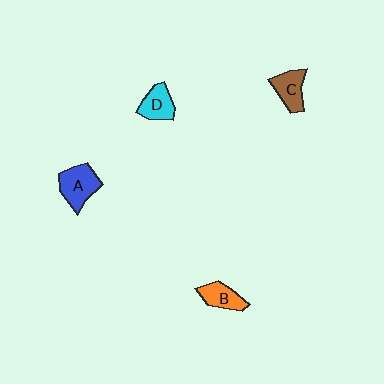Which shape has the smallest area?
Shape B (orange).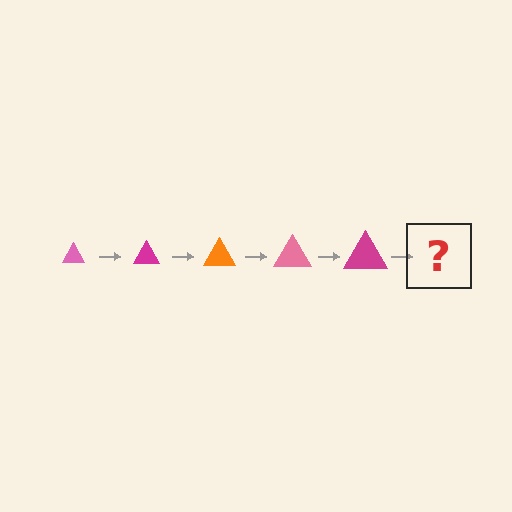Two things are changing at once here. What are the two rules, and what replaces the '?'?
The two rules are that the triangle grows larger each step and the color cycles through pink, magenta, and orange. The '?' should be an orange triangle, larger than the previous one.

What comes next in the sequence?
The next element should be an orange triangle, larger than the previous one.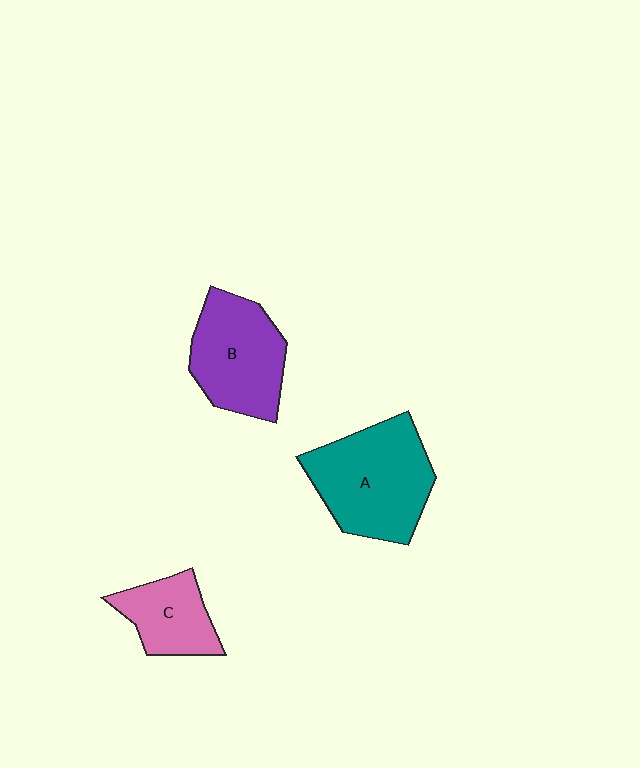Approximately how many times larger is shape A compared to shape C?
Approximately 1.8 times.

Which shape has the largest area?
Shape A (teal).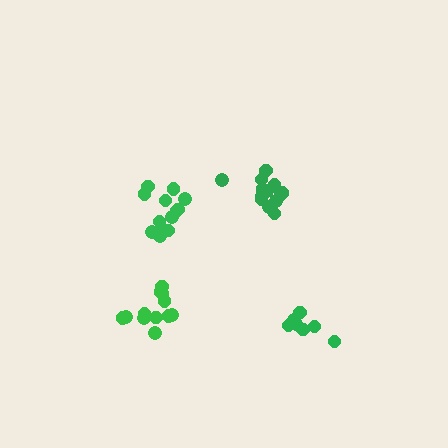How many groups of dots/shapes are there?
There are 4 groups.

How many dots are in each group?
Group 1: 12 dots, Group 2: 7 dots, Group 3: 13 dots, Group 4: 13 dots (45 total).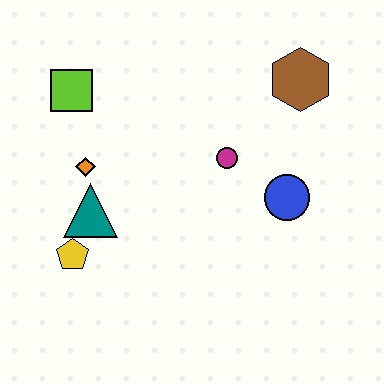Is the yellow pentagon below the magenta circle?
Yes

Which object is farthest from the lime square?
The blue circle is farthest from the lime square.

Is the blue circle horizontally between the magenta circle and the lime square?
No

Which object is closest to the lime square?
The orange diamond is closest to the lime square.